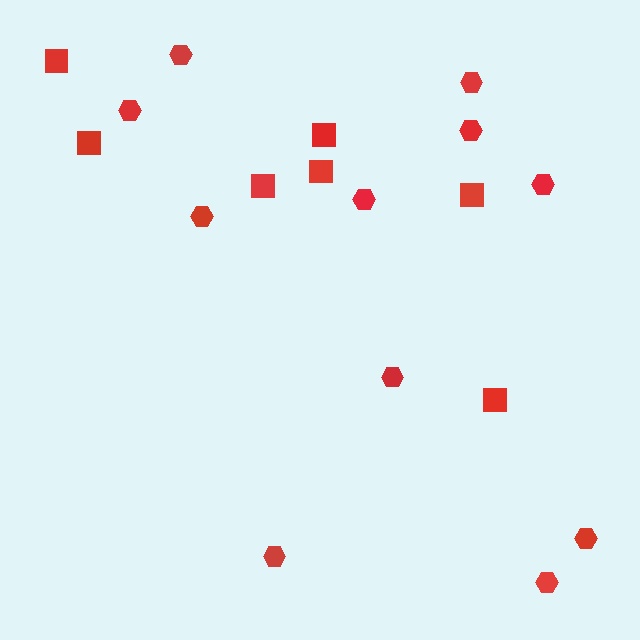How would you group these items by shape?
There are 2 groups: one group of squares (7) and one group of hexagons (11).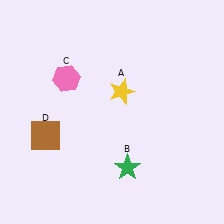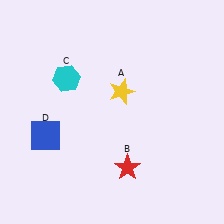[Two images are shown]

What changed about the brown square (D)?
In Image 1, D is brown. In Image 2, it changed to blue.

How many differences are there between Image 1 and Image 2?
There are 3 differences between the two images.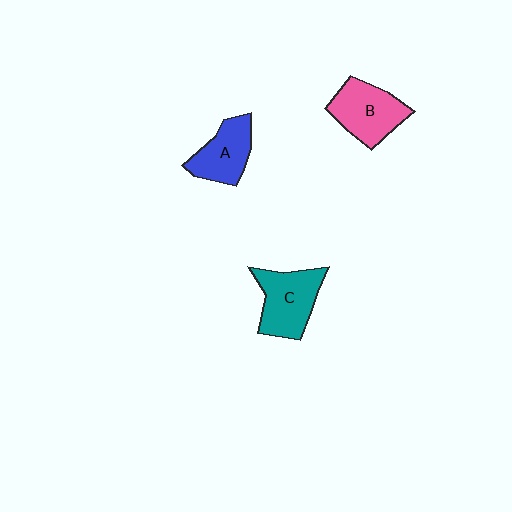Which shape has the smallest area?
Shape A (blue).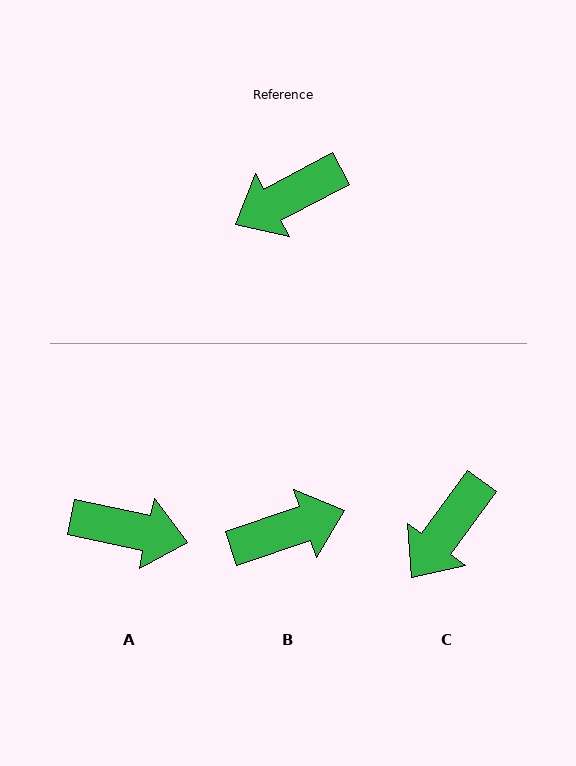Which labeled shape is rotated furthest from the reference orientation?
B, about 170 degrees away.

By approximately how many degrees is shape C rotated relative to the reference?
Approximately 26 degrees counter-clockwise.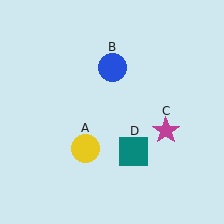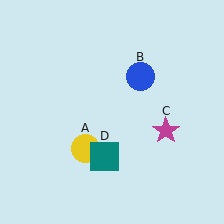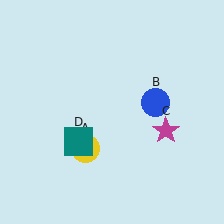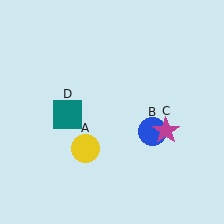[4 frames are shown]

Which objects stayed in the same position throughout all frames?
Yellow circle (object A) and magenta star (object C) remained stationary.